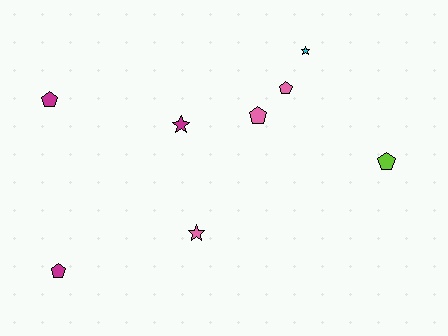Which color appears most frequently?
Pink, with 3 objects.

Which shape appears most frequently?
Pentagon, with 5 objects.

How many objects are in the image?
There are 8 objects.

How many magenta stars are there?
There is 1 magenta star.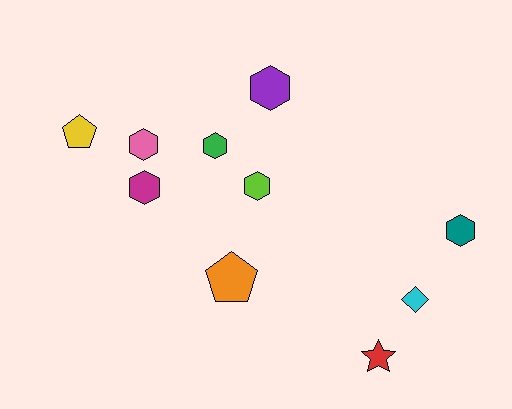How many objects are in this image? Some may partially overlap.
There are 10 objects.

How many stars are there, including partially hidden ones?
There is 1 star.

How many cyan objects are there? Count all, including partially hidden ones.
There is 1 cyan object.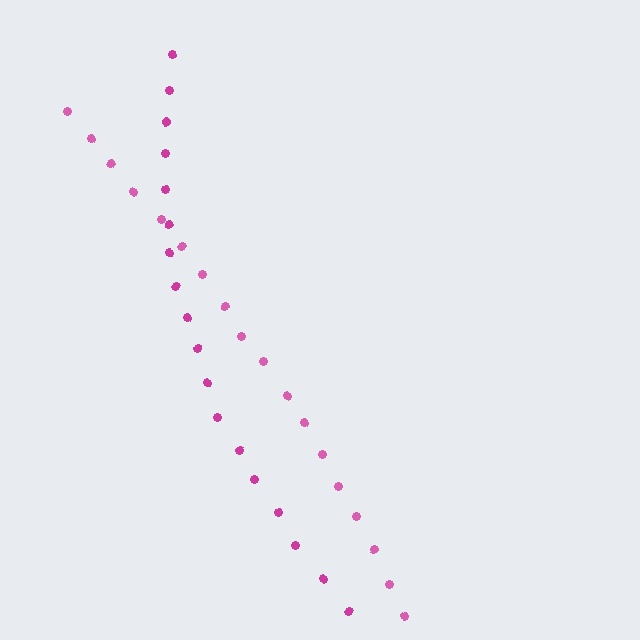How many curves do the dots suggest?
There are 2 distinct paths.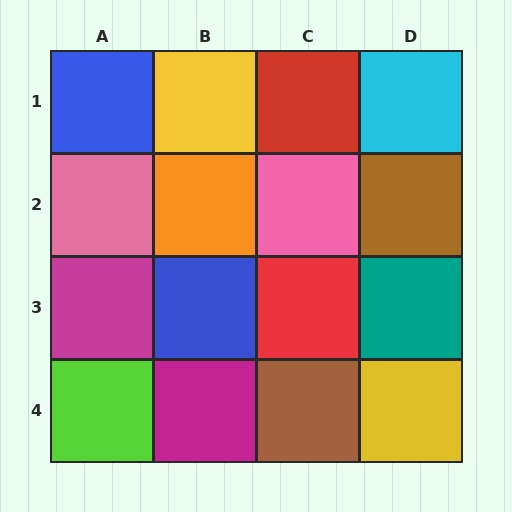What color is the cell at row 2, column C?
Pink.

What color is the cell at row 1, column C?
Red.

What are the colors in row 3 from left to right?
Magenta, blue, red, teal.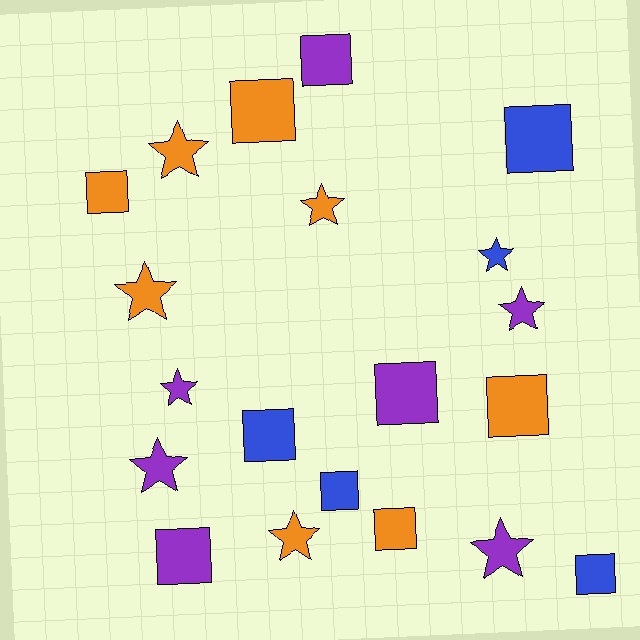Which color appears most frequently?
Orange, with 8 objects.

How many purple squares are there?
There are 3 purple squares.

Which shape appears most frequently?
Square, with 11 objects.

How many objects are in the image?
There are 20 objects.